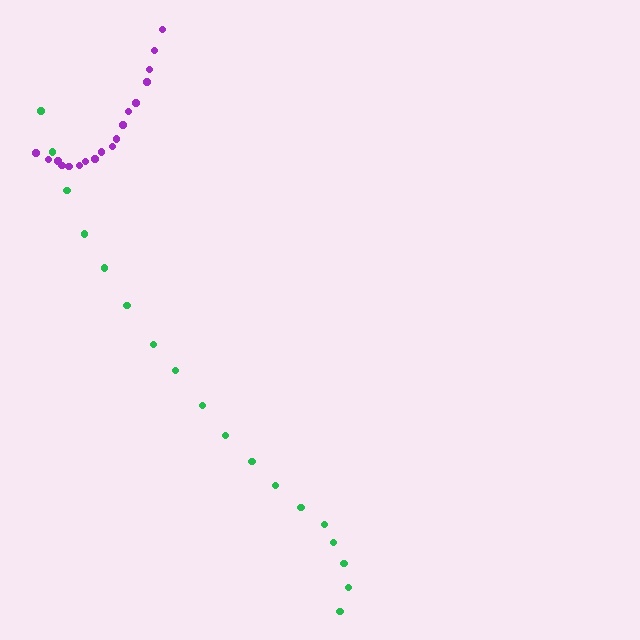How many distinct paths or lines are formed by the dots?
There are 2 distinct paths.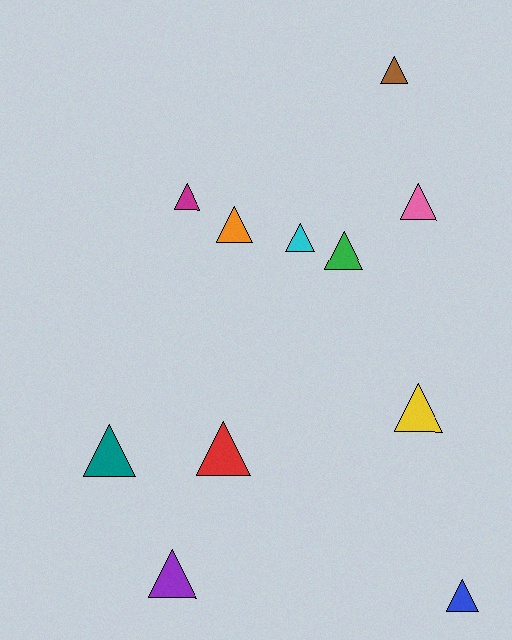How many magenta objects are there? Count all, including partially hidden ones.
There is 1 magenta object.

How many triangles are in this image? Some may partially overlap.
There are 11 triangles.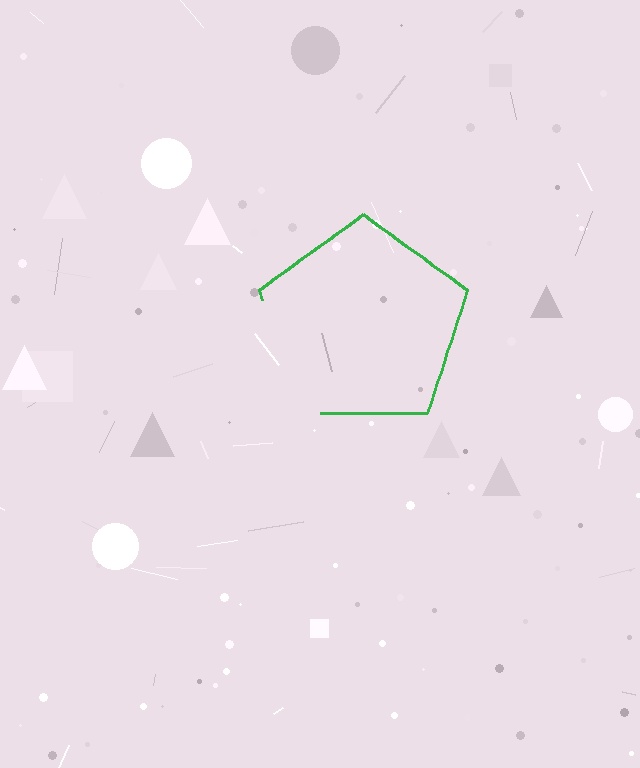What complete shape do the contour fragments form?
The contour fragments form a pentagon.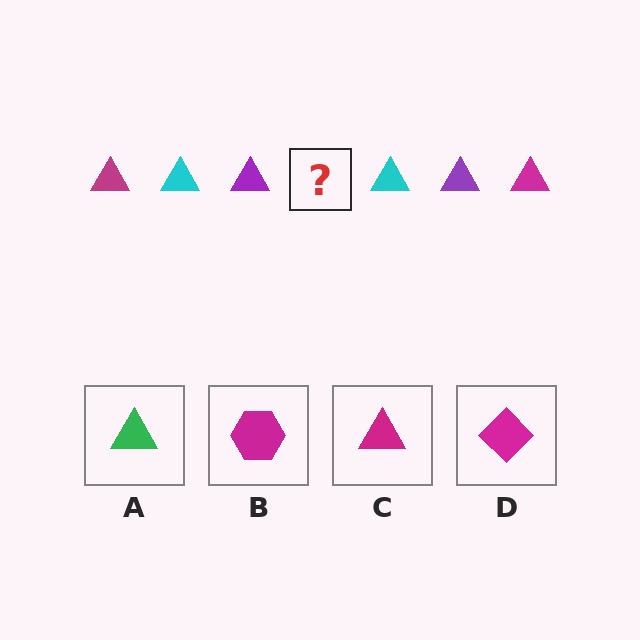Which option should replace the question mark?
Option C.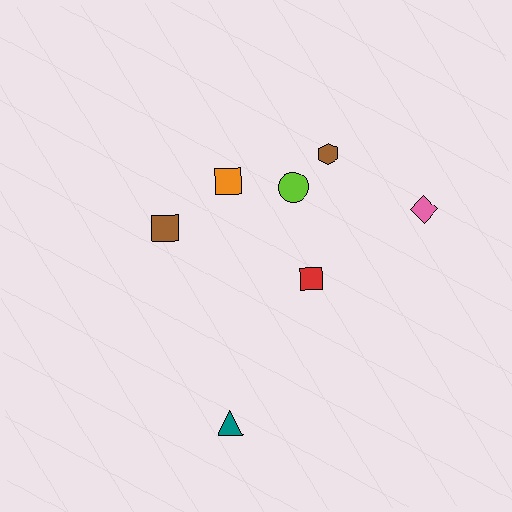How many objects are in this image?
There are 7 objects.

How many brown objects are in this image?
There are 2 brown objects.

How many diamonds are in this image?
There is 1 diamond.